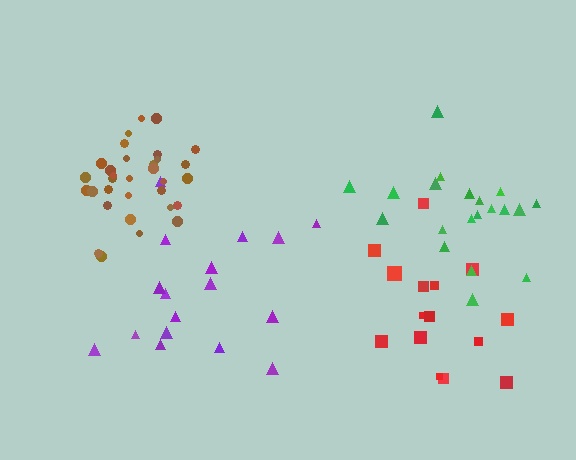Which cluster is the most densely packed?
Brown.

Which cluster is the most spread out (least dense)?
Red.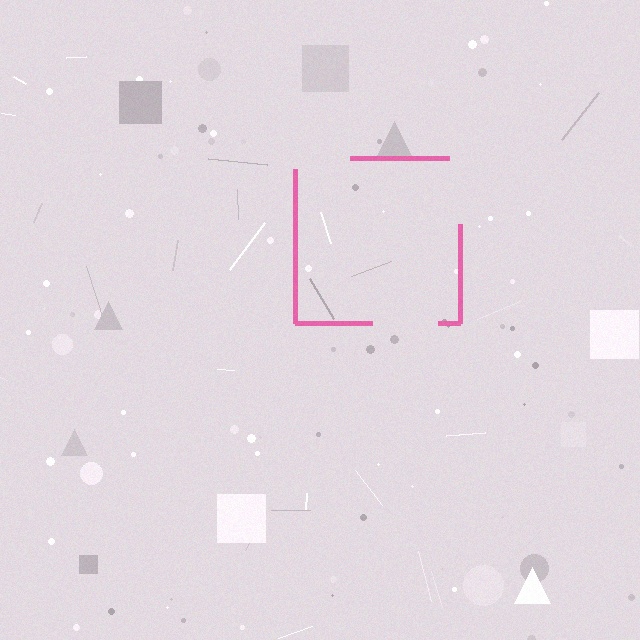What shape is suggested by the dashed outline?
The dashed outline suggests a square.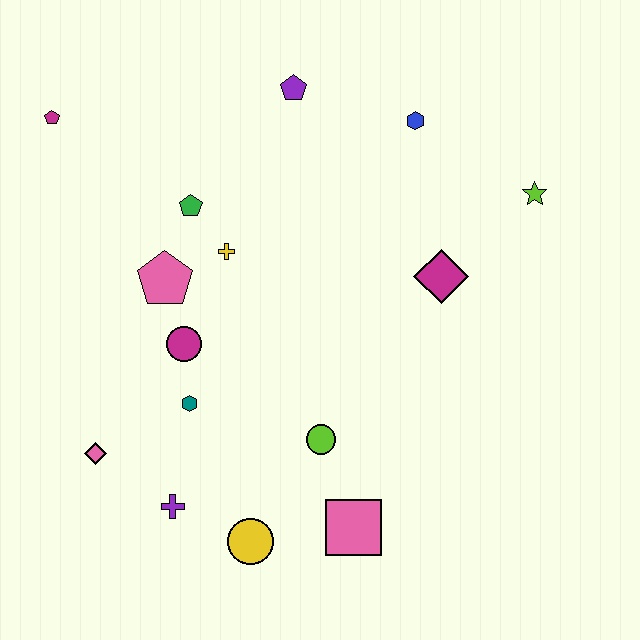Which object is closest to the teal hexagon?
The magenta circle is closest to the teal hexagon.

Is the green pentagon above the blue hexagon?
No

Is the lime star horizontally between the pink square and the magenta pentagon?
No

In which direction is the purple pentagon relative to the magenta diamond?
The purple pentagon is above the magenta diamond.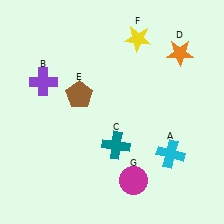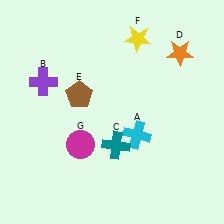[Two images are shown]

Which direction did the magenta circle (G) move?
The magenta circle (G) moved left.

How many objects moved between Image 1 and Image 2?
2 objects moved between the two images.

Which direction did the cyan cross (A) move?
The cyan cross (A) moved left.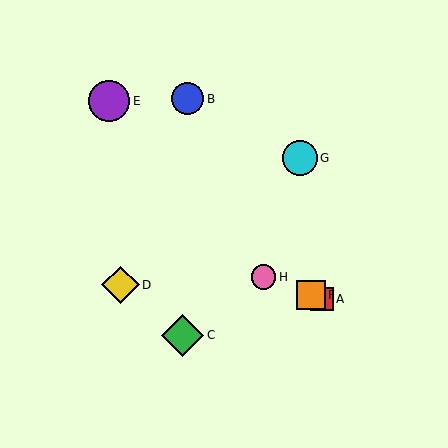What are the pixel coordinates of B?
Object B is at (188, 99).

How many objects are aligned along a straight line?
3 objects (A, F, H) are aligned along a straight line.